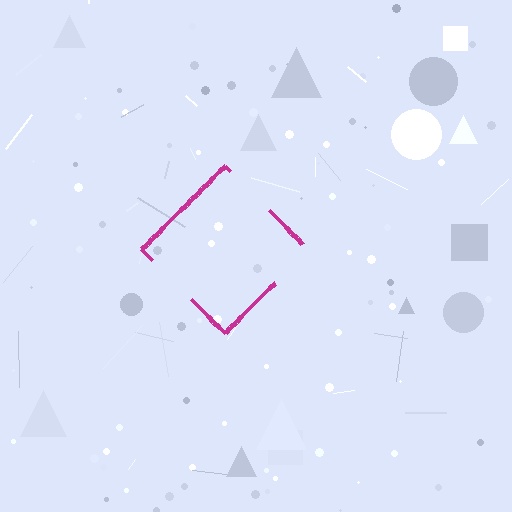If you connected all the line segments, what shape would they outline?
They would outline a diamond.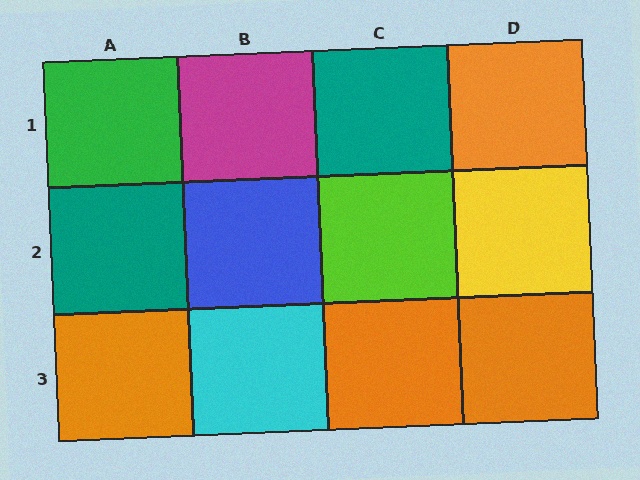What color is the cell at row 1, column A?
Green.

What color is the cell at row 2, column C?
Lime.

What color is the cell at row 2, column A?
Teal.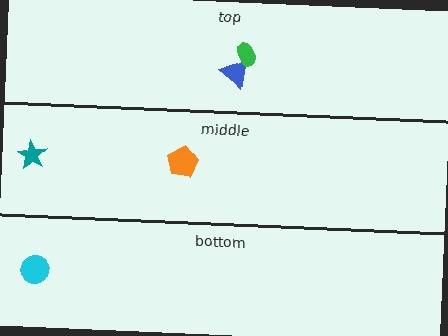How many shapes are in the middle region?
2.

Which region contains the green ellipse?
The top region.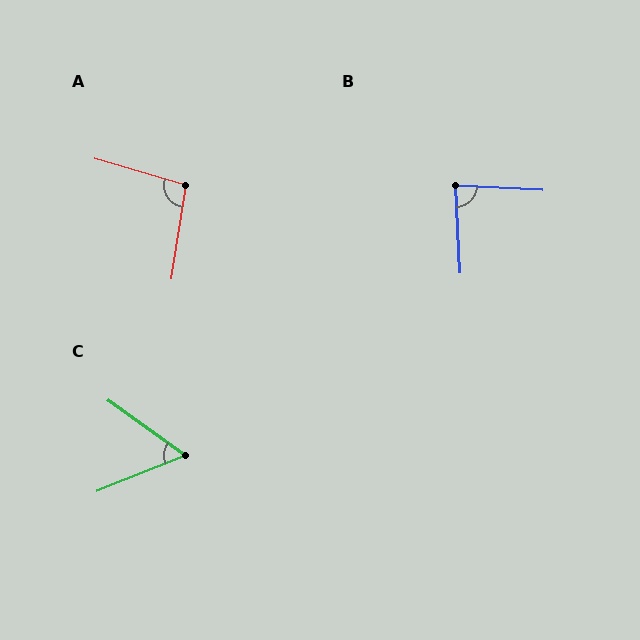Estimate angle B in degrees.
Approximately 84 degrees.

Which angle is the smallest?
C, at approximately 57 degrees.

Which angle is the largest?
A, at approximately 98 degrees.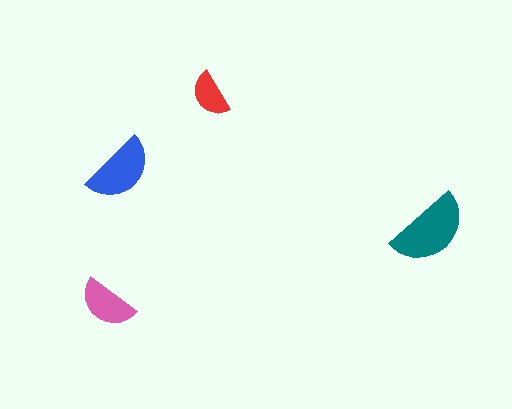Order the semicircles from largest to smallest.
the teal one, the blue one, the pink one, the red one.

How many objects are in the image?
There are 4 objects in the image.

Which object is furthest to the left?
The pink semicircle is leftmost.